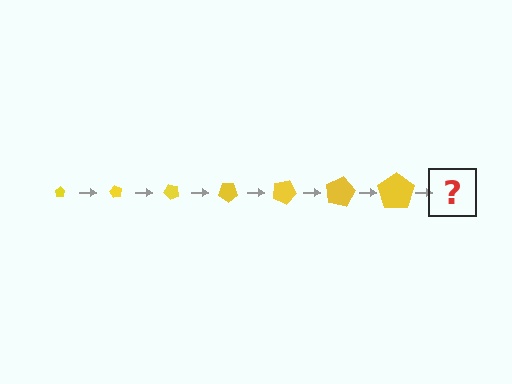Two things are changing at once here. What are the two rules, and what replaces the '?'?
The two rules are that the pentagon grows larger each step and it rotates 60 degrees each step. The '?' should be a pentagon, larger than the previous one and rotated 420 degrees from the start.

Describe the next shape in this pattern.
It should be a pentagon, larger than the previous one and rotated 420 degrees from the start.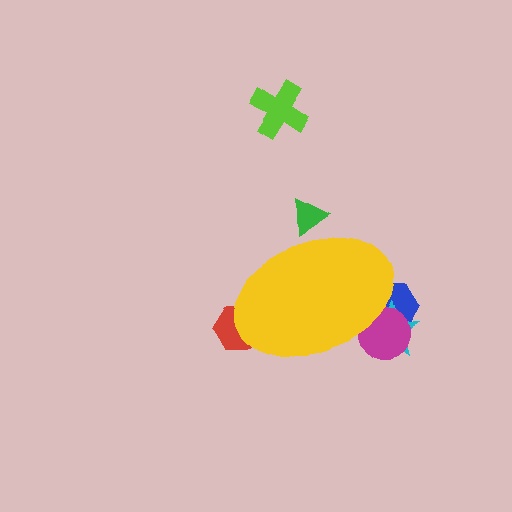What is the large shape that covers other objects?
A yellow ellipse.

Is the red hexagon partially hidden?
Yes, the red hexagon is partially hidden behind the yellow ellipse.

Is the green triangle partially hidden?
Yes, the green triangle is partially hidden behind the yellow ellipse.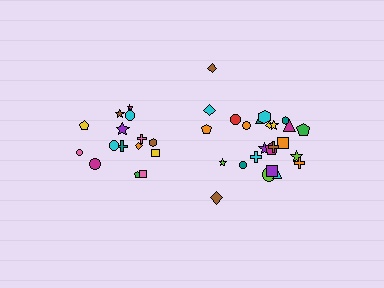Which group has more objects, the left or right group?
The right group.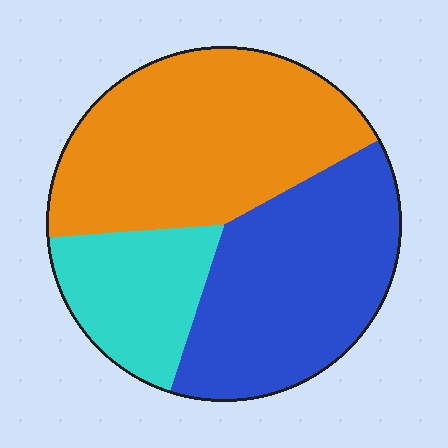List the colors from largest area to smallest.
From largest to smallest: orange, blue, cyan.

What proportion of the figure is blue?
Blue takes up about three eighths (3/8) of the figure.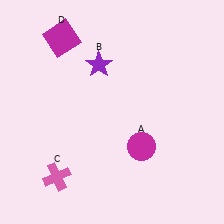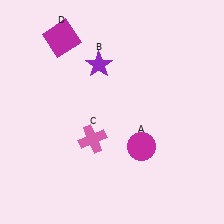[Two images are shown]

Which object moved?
The pink cross (C) moved up.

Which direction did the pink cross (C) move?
The pink cross (C) moved up.